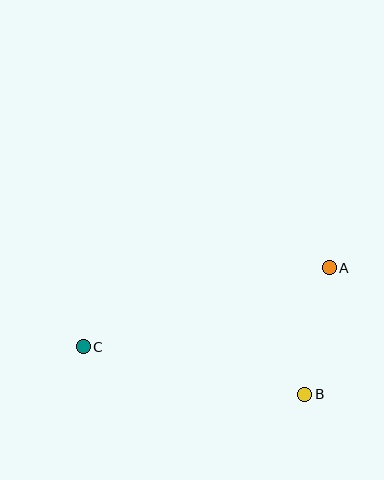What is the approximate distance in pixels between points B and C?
The distance between B and C is approximately 226 pixels.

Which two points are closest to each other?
Points A and B are closest to each other.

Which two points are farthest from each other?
Points A and C are farthest from each other.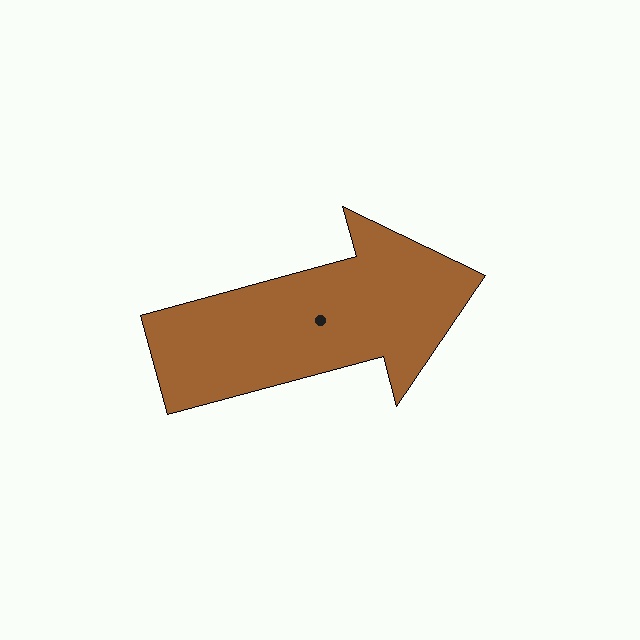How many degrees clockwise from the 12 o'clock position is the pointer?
Approximately 75 degrees.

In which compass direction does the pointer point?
East.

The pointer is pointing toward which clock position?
Roughly 2 o'clock.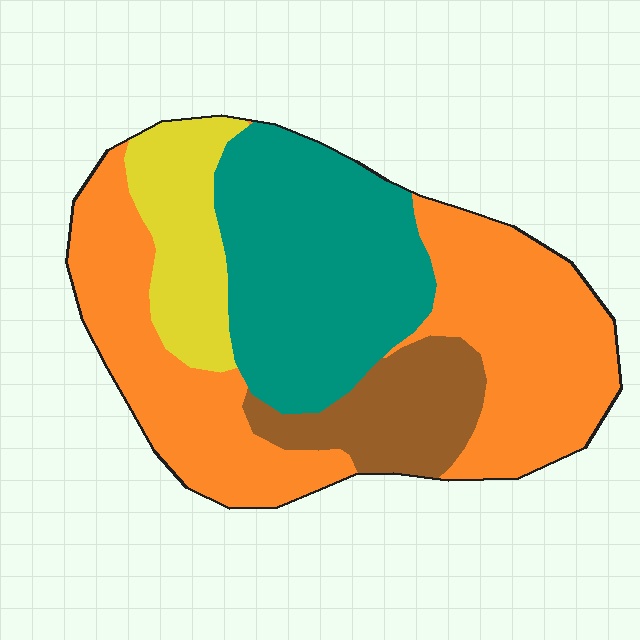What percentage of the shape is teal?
Teal covers 30% of the shape.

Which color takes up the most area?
Orange, at roughly 45%.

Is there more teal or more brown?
Teal.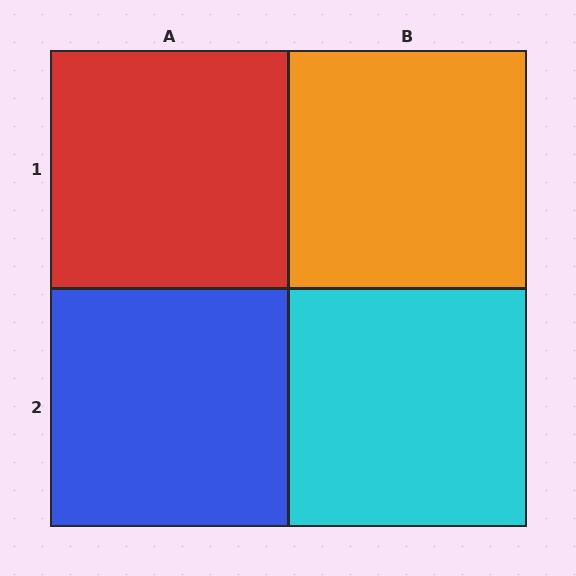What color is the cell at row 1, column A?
Red.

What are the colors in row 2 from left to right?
Blue, cyan.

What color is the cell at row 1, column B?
Orange.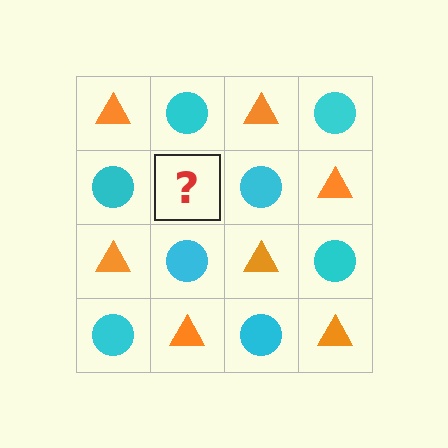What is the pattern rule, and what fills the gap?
The rule is that it alternates orange triangle and cyan circle in a checkerboard pattern. The gap should be filled with an orange triangle.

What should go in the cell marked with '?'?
The missing cell should contain an orange triangle.